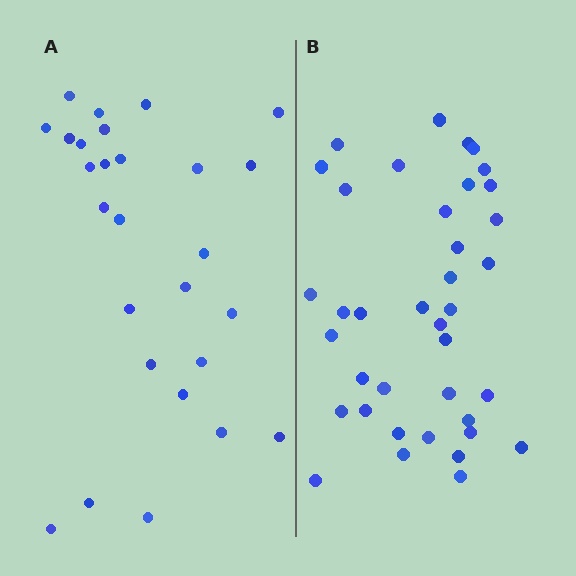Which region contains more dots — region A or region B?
Region B (the right region) has more dots.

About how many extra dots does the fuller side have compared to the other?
Region B has roughly 12 or so more dots than region A.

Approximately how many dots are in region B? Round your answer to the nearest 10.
About 40 dots. (The exact count is 38, which rounds to 40.)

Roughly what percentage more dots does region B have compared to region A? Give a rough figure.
About 40% more.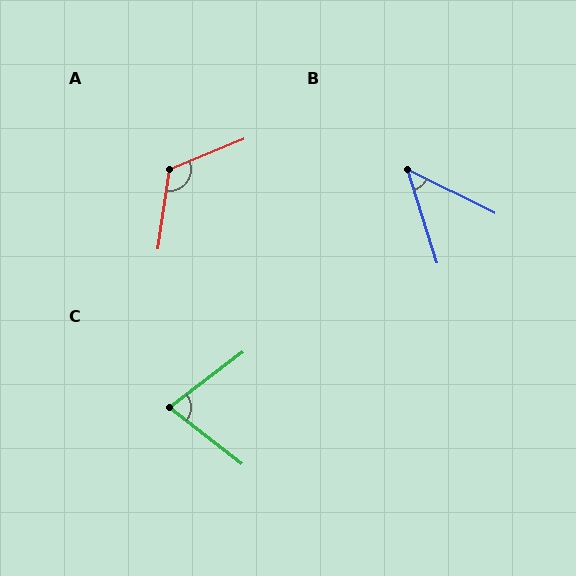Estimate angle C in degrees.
Approximately 75 degrees.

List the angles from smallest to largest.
B (46°), C (75°), A (120°).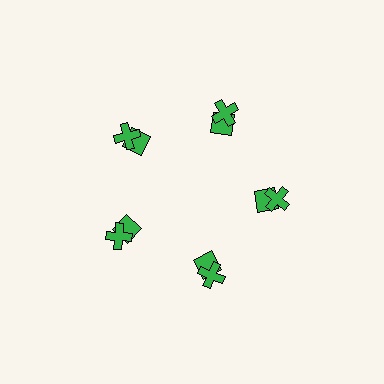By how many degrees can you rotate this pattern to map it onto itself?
The pattern maps onto itself every 72 degrees of rotation.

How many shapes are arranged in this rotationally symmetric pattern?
There are 10 shapes, arranged in 5 groups of 2.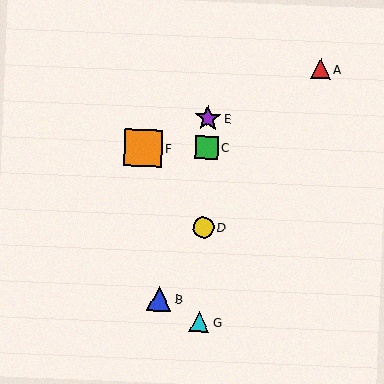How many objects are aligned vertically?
4 objects (C, D, E, G) are aligned vertically.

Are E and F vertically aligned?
No, E is at x≈208 and F is at x≈143.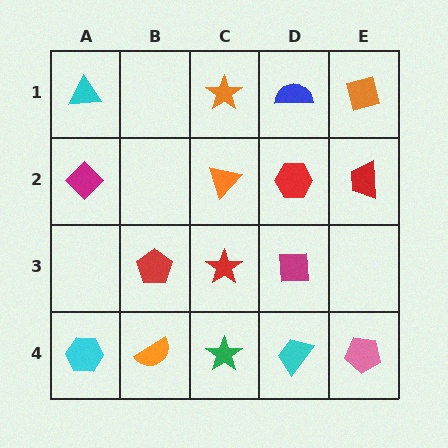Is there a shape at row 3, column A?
No, that cell is empty.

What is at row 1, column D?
A blue semicircle.